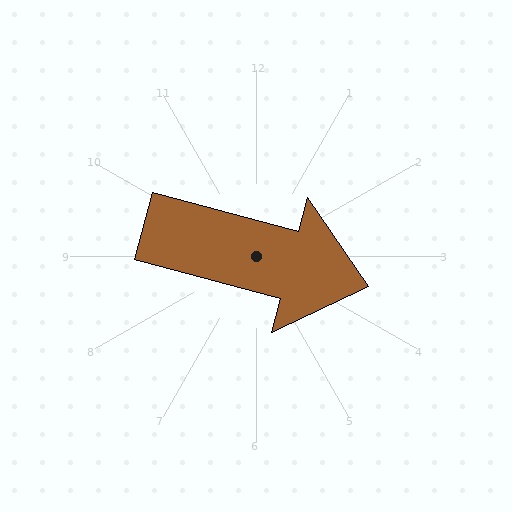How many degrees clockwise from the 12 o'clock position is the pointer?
Approximately 105 degrees.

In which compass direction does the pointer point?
East.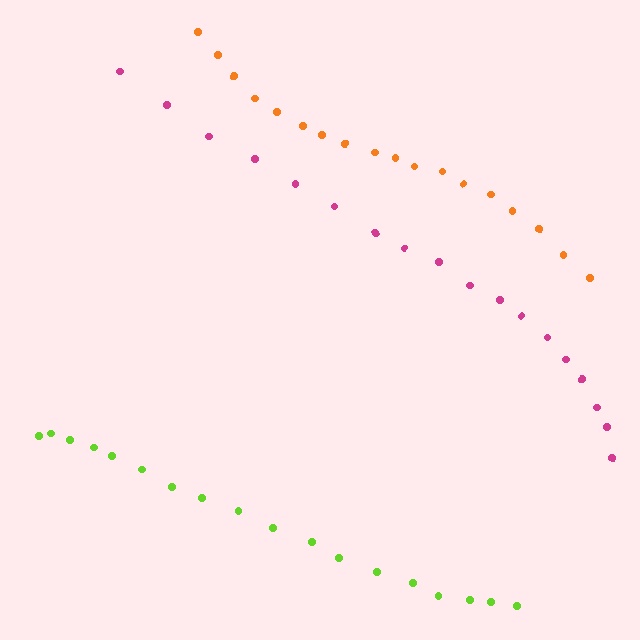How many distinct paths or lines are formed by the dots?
There are 3 distinct paths.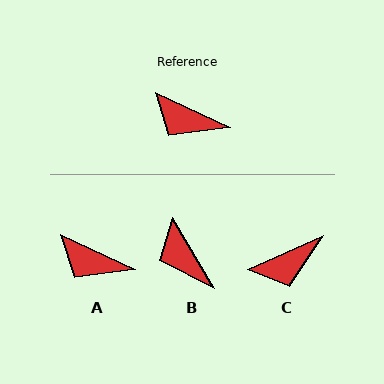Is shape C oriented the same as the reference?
No, it is off by about 50 degrees.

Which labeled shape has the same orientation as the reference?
A.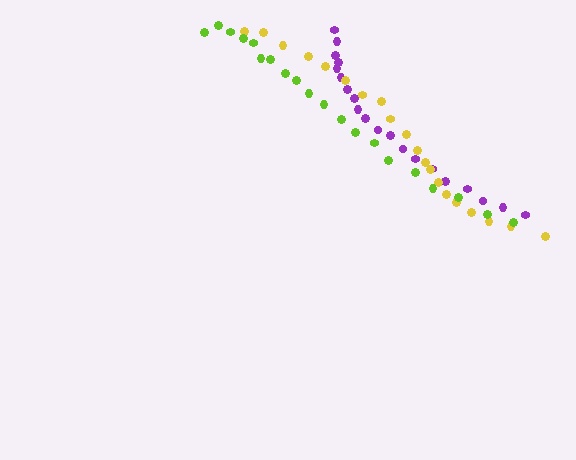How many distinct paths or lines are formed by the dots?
There are 3 distinct paths.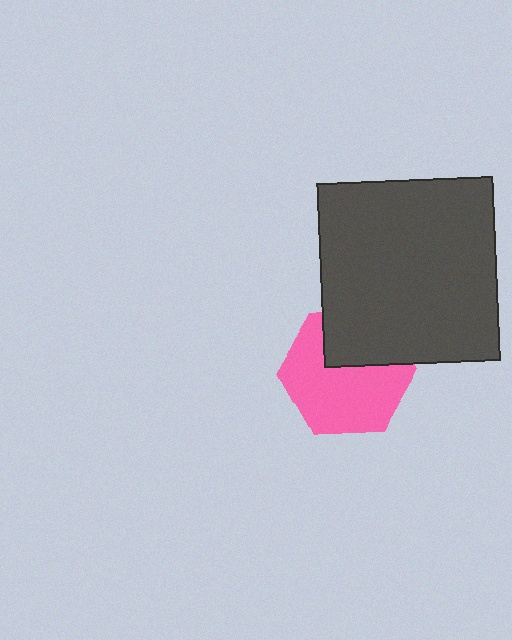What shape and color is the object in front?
The object in front is a dark gray rectangle.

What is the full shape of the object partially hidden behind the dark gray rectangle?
The partially hidden object is a pink hexagon.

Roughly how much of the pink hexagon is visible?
Most of it is visible (roughly 67%).